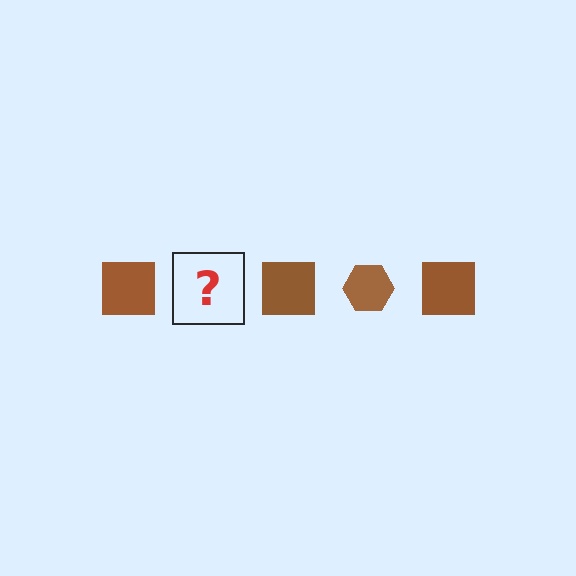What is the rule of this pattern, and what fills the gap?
The rule is that the pattern cycles through square, hexagon shapes in brown. The gap should be filled with a brown hexagon.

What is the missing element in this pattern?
The missing element is a brown hexagon.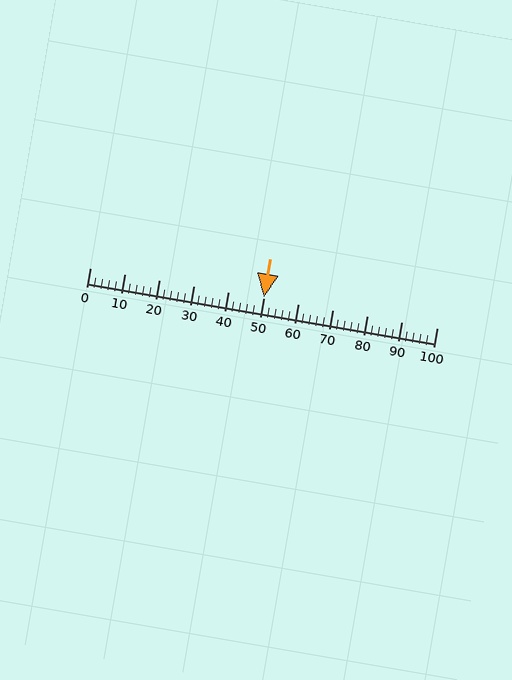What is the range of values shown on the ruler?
The ruler shows values from 0 to 100.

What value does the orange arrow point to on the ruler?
The orange arrow points to approximately 50.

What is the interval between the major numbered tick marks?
The major tick marks are spaced 10 units apart.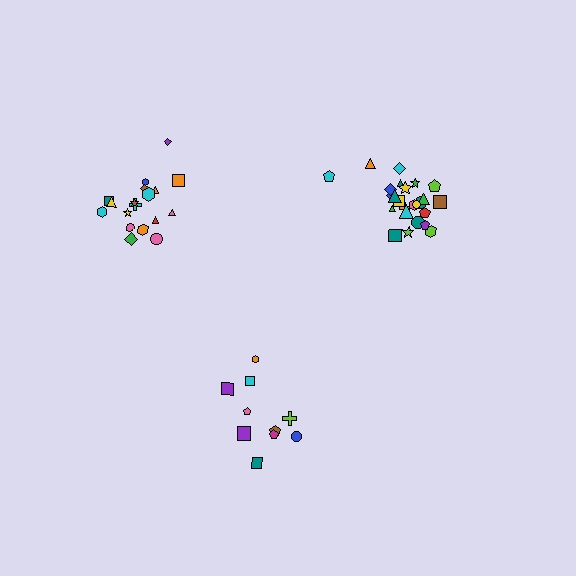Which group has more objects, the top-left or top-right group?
The top-right group.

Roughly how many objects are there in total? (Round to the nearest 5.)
Roughly 55 objects in total.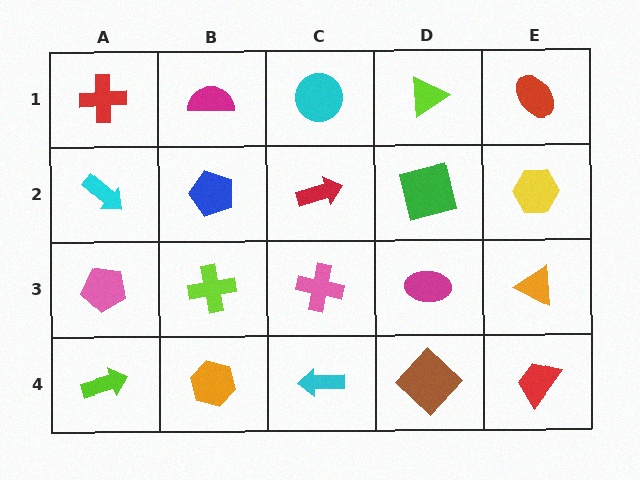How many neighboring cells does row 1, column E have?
2.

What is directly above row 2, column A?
A red cross.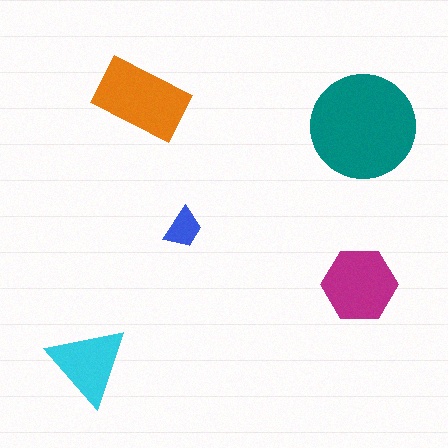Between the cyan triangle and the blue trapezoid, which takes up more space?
The cyan triangle.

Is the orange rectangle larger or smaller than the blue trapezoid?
Larger.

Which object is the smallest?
The blue trapezoid.